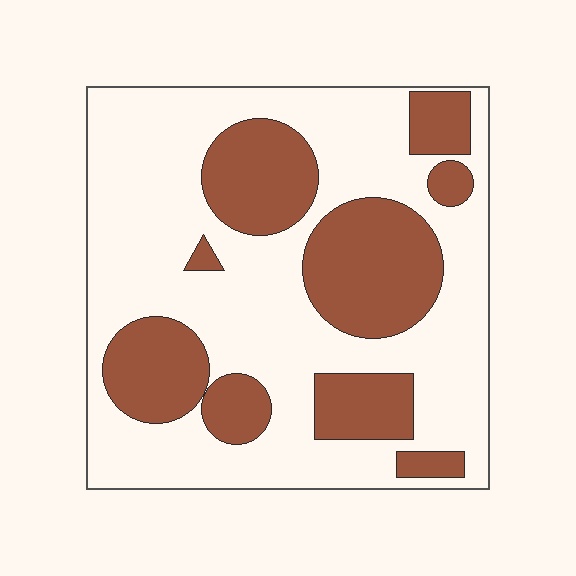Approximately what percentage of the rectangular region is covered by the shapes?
Approximately 35%.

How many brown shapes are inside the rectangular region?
9.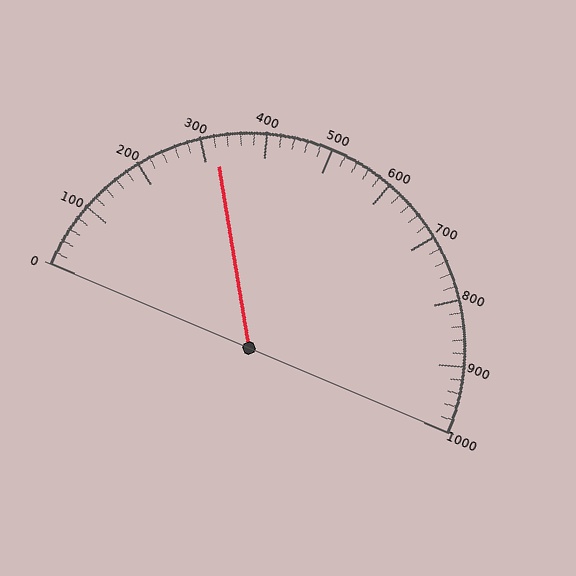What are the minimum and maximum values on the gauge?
The gauge ranges from 0 to 1000.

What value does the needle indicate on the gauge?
The needle indicates approximately 320.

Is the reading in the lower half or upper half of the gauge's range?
The reading is in the lower half of the range (0 to 1000).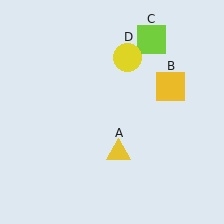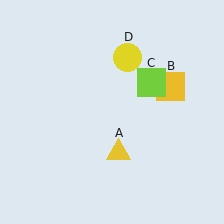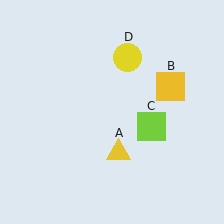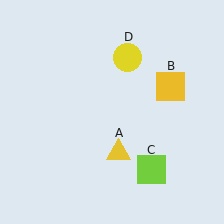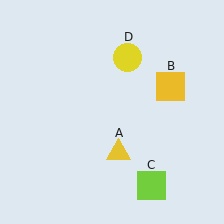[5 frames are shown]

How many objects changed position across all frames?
1 object changed position: lime square (object C).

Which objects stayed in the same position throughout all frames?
Yellow triangle (object A) and yellow square (object B) and yellow circle (object D) remained stationary.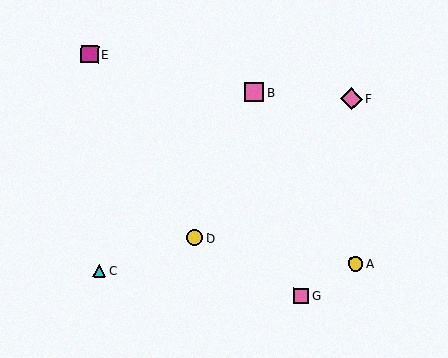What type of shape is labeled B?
Shape B is a pink square.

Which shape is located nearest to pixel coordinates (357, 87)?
The pink diamond (labeled F) at (351, 99) is nearest to that location.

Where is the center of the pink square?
The center of the pink square is at (254, 92).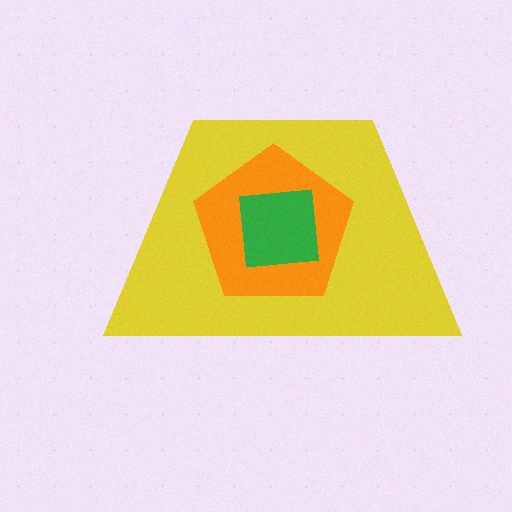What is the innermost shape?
The green square.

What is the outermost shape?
The yellow trapezoid.